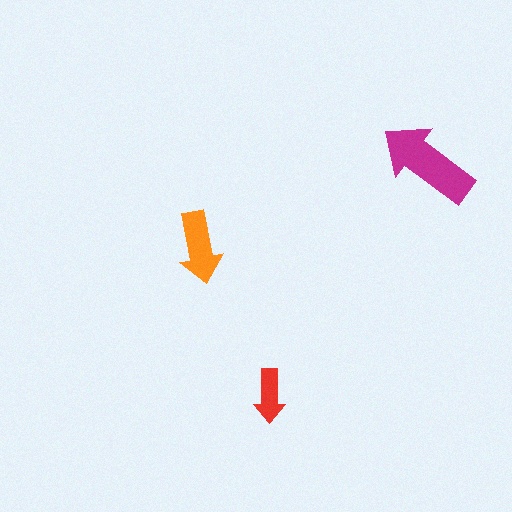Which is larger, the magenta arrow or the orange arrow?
The magenta one.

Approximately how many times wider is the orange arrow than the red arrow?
About 1.5 times wider.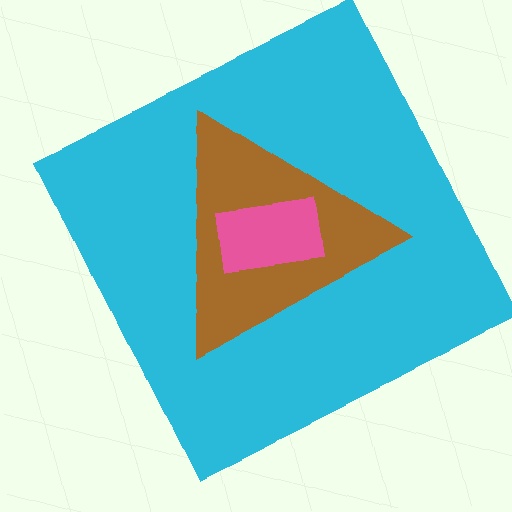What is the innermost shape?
The pink rectangle.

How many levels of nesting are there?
3.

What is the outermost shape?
The cyan square.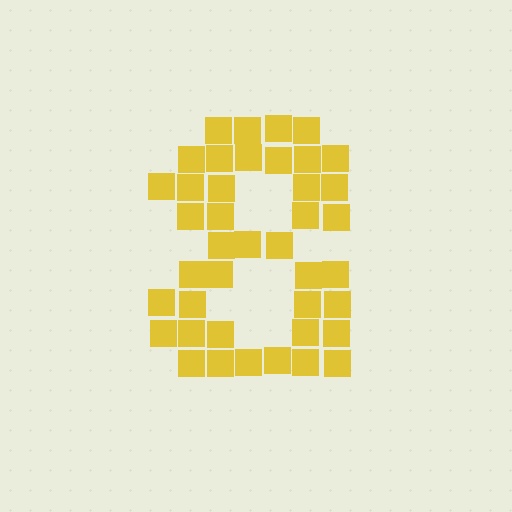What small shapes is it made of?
It is made of small squares.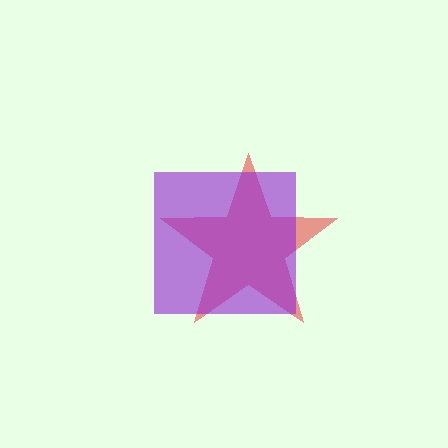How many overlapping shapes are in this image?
There are 2 overlapping shapes in the image.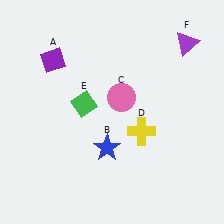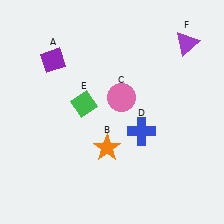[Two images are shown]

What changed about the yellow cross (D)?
In Image 1, D is yellow. In Image 2, it changed to blue.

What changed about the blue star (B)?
In Image 1, B is blue. In Image 2, it changed to orange.